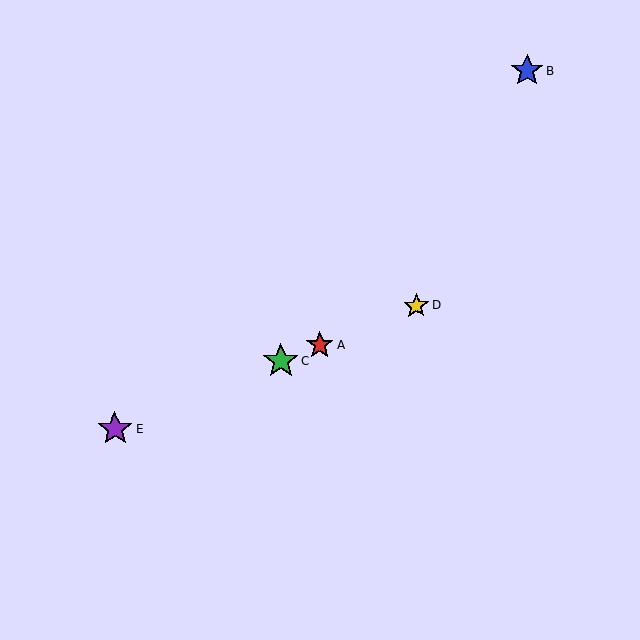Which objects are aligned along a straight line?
Objects A, C, D, E are aligned along a straight line.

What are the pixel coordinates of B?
Object B is at (527, 71).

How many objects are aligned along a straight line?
4 objects (A, C, D, E) are aligned along a straight line.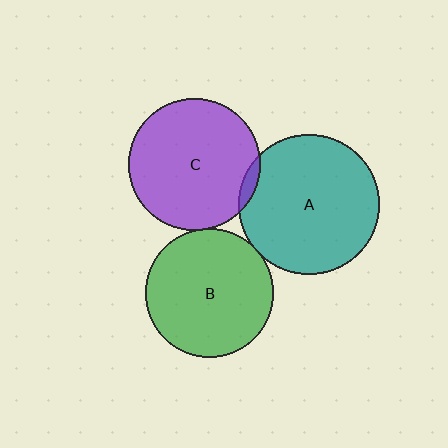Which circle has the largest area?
Circle A (teal).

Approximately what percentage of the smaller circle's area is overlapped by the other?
Approximately 5%.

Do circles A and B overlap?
Yes.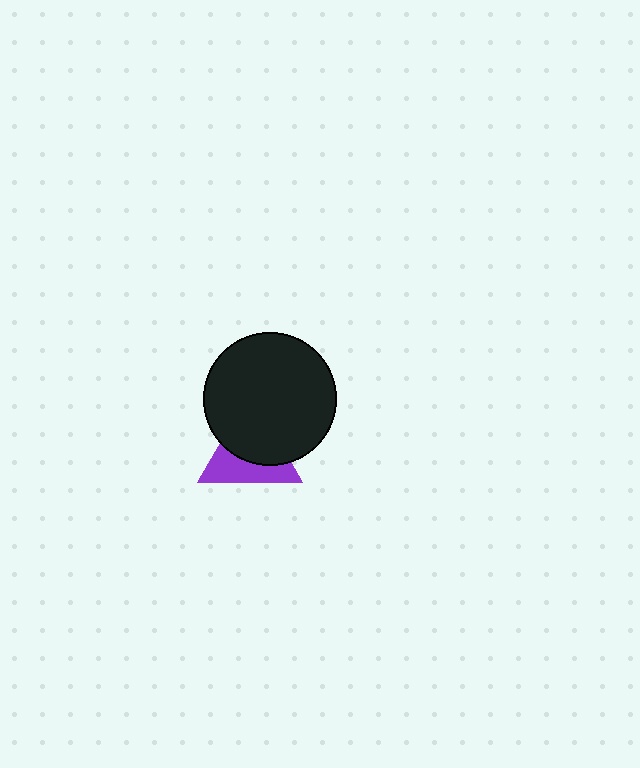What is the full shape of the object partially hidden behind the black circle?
The partially hidden object is a purple triangle.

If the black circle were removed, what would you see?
You would see the complete purple triangle.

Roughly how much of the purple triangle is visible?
About half of it is visible (roughly 45%).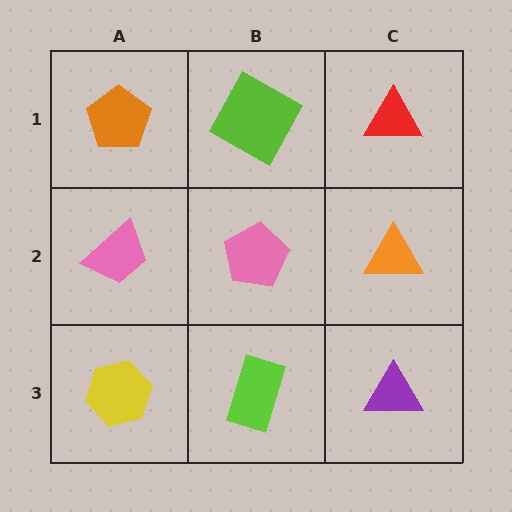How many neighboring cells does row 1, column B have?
3.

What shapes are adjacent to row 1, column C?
An orange triangle (row 2, column C), a lime square (row 1, column B).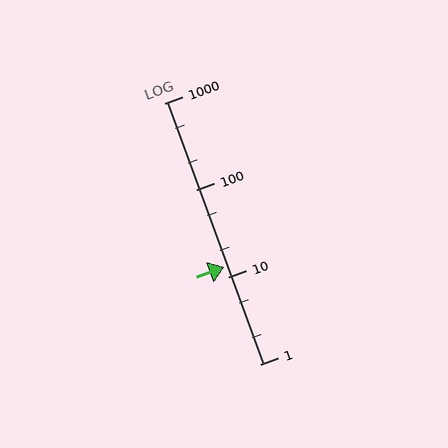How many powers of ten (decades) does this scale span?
The scale spans 3 decades, from 1 to 1000.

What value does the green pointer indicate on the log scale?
The pointer indicates approximately 13.